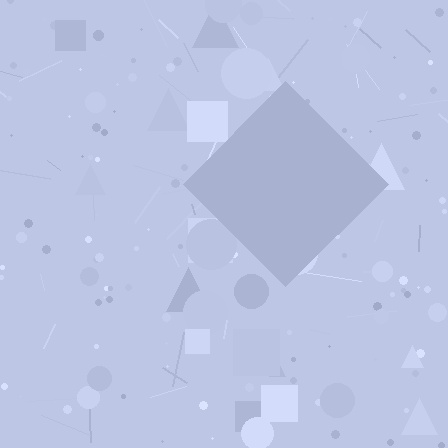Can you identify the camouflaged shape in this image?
The camouflaged shape is a diamond.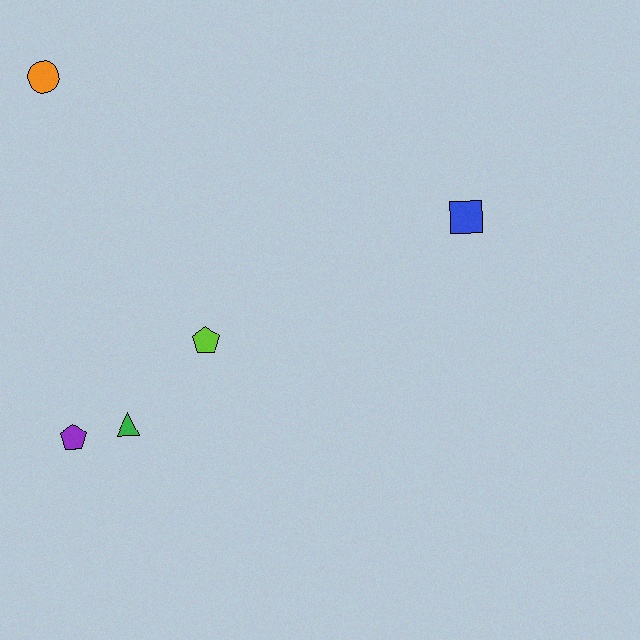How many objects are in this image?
There are 5 objects.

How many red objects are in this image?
There are no red objects.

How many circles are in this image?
There is 1 circle.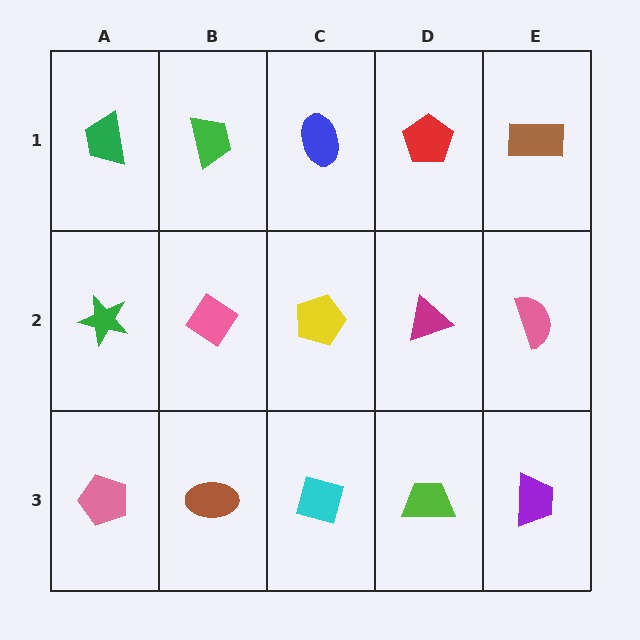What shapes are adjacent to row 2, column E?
A brown rectangle (row 1, column E), a purple trapezoid (row 3, column E), a magenta triangle (row 2, column D).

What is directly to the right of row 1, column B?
A blue ellipse.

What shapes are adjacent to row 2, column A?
A green trapezoid (row 1, column A), a pink pentagon (row 3, column A), a pink diamond (row 2, column B).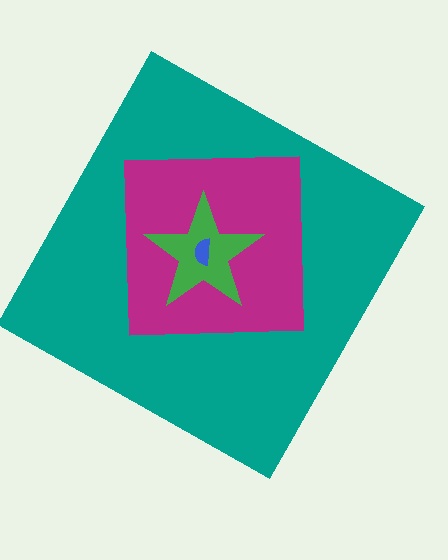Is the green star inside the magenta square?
Yes.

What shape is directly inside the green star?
The blue semicircle.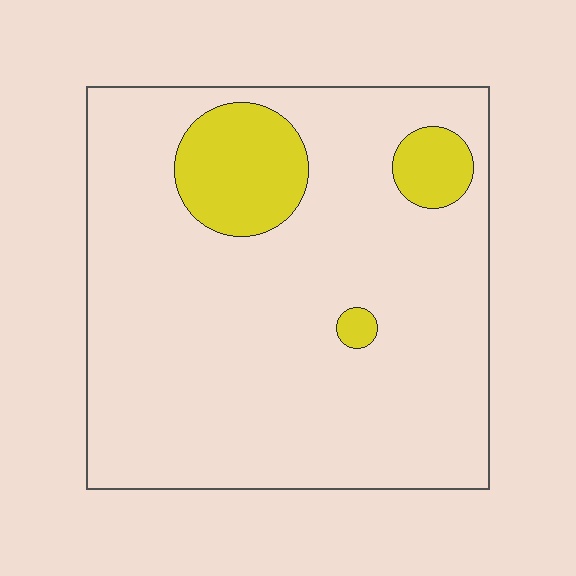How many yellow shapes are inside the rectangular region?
3.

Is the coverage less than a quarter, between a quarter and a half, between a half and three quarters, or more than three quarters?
Less than a quarter.